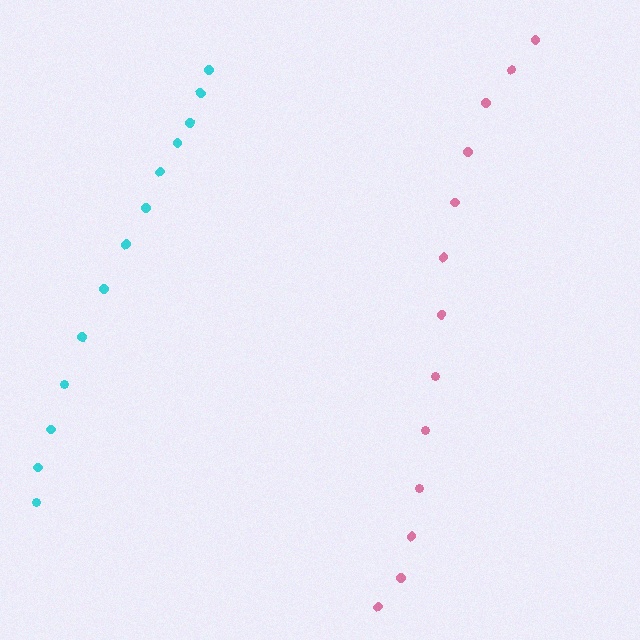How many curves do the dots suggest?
There are 2 distinct paths.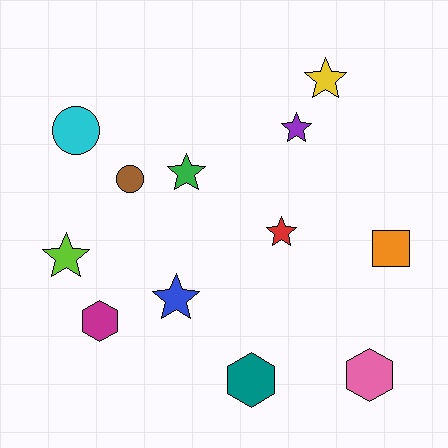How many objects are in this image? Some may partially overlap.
There are 12 objects.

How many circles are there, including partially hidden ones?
There are 2 circles.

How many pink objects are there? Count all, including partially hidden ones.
There is 1 pink object.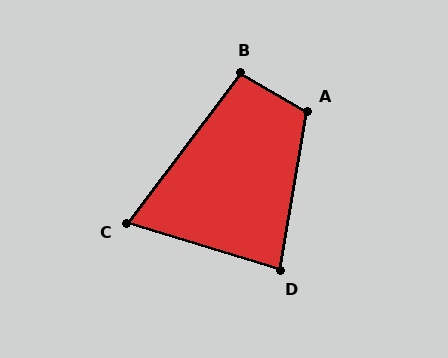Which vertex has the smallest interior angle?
C, at approximately 70 degrees.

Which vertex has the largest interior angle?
A, at approximately 110 degrees.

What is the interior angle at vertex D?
Approximately 83 degrees (acute).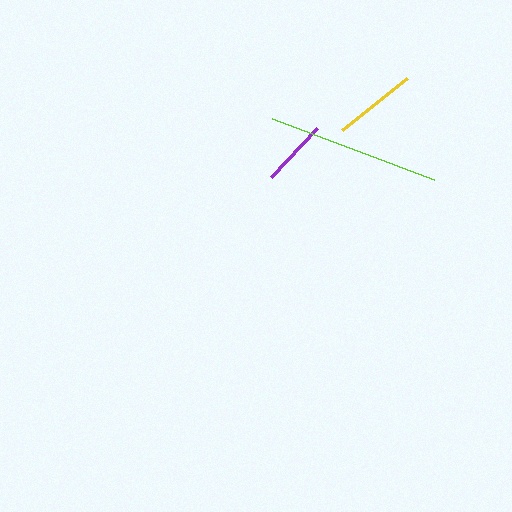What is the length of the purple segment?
The purple segment is approximately 67 pixels long.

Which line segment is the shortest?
The purple line is the shortest at approximately 67 pixels.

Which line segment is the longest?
The lime line is the longest at approximately 173 pixels.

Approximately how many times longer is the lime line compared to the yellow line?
The lime line is approximately 2.1 times the length of the yellow line.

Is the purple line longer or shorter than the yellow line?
The yellow line is longer than the purple line.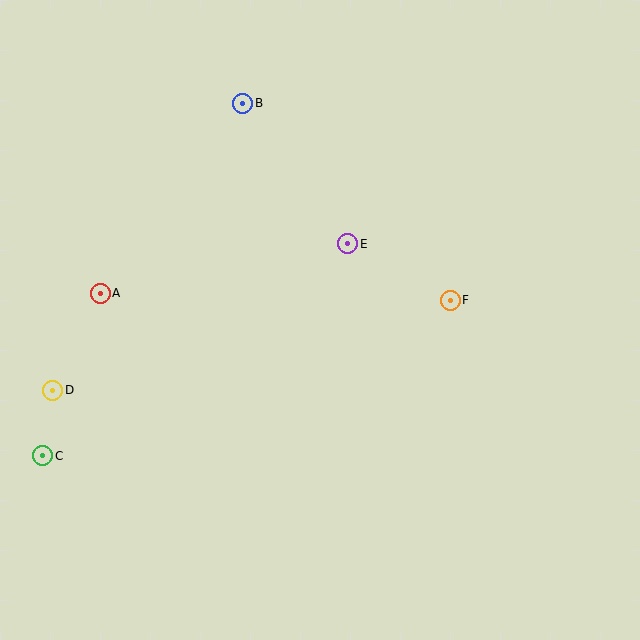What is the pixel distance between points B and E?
The distance between B and E is 175 pixels.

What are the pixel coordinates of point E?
Point E is at (348, 244).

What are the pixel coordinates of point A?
Point A is at (100, 293).